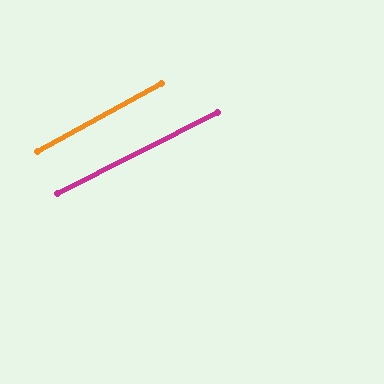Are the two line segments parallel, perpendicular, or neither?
Parallel — their directions differ by only 1.7°.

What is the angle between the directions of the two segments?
Approximately 2 degrees.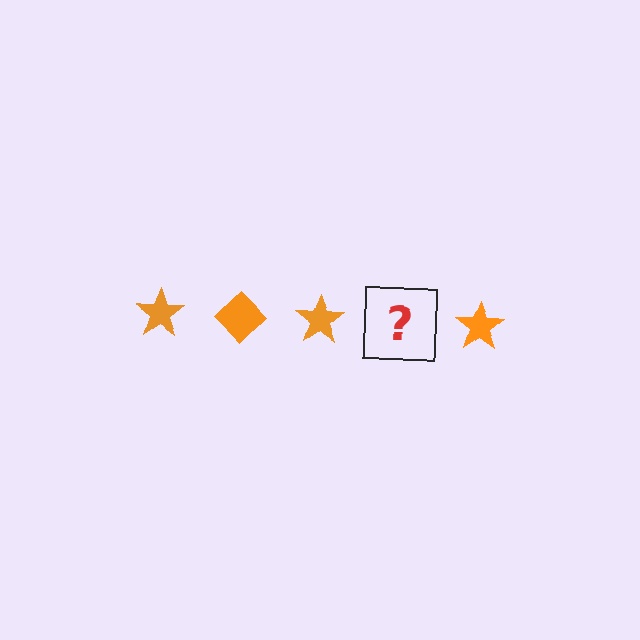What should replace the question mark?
The question mark should be replaced with an orange diamond.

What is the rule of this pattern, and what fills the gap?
The rule is that the pattern cycles through star, diamond shapes in orange. The gap should be filled with an orange diamond.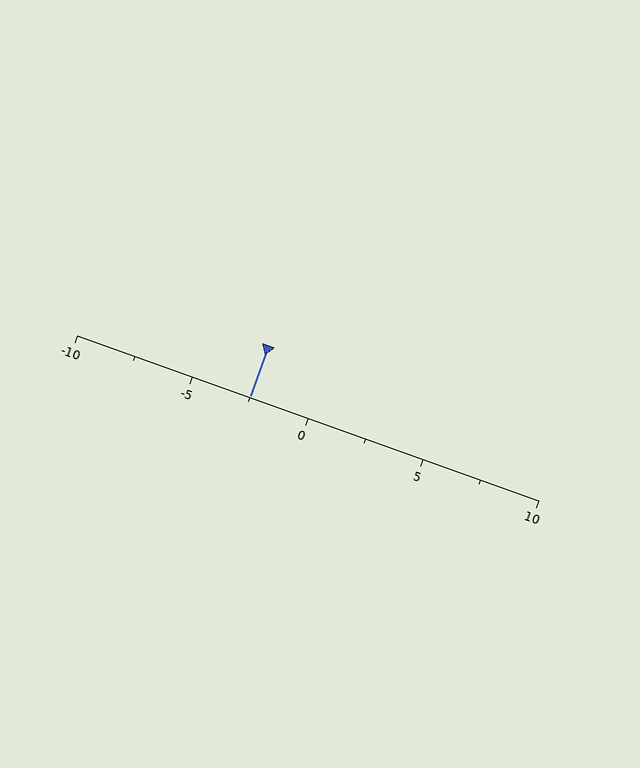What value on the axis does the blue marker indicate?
The marker indicates approximately -2.5.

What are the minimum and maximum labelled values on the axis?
The axis runs from -10 to 10.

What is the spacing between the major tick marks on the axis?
The major ticks are spaced 5 apart.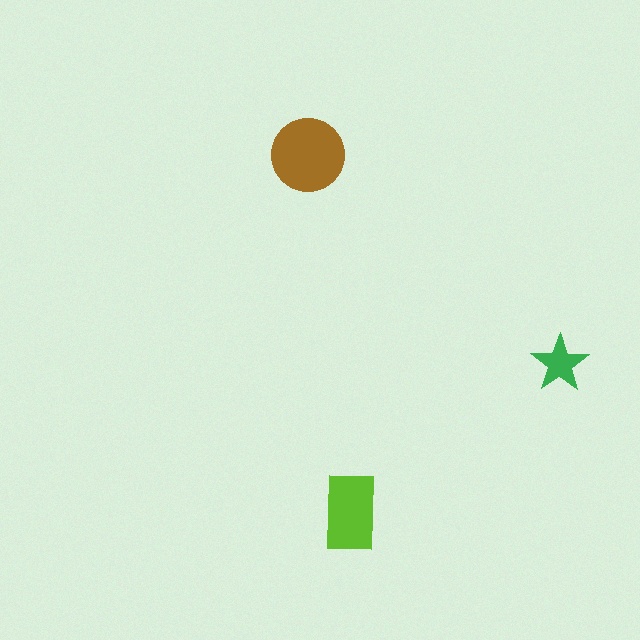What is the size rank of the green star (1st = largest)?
3rd.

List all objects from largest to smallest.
The brown circle, the lime rectangle, the green star.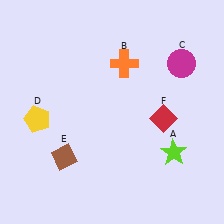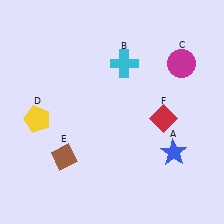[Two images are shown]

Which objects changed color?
A changed from lime to blue. B changed from orange to cyan.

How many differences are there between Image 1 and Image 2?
There are 2 differences between the two images.